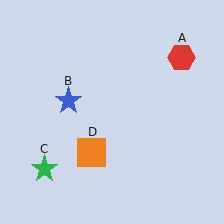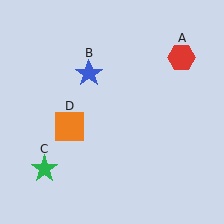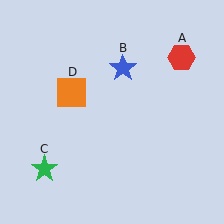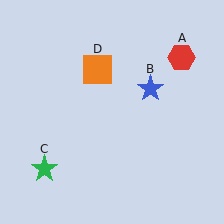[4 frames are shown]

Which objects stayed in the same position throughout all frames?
Red hexagon (object A) and green star (object C) remained stationary.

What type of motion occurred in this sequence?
The blue star (object B), orange square (object D) rotated clockwise around the center of the scene.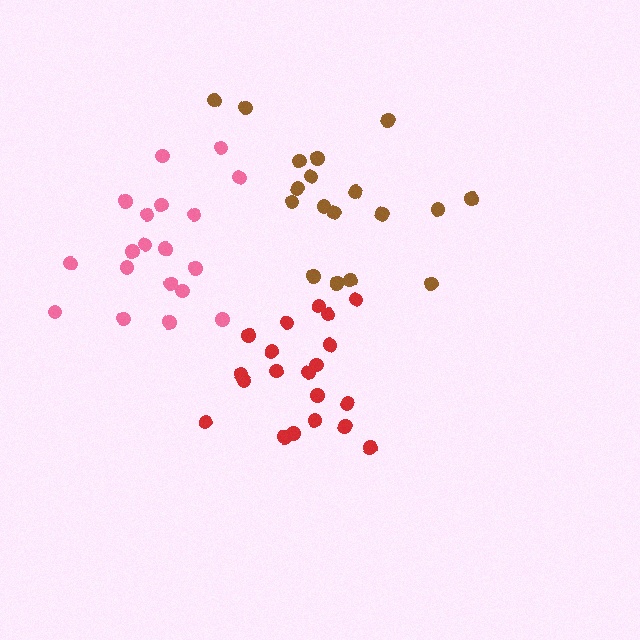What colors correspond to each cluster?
The clusters are colored: brown, red, pink.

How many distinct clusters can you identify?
There are 3 distinct clusters.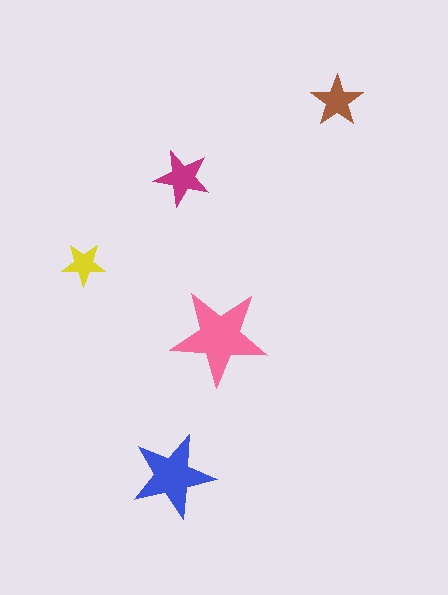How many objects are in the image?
There are 5 objects in the image.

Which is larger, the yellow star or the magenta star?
The magenta one.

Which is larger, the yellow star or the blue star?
The blue one.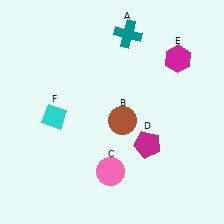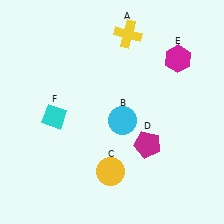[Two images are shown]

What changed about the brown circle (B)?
In Image 1, B is brown. In Image 2, it changed to cyan.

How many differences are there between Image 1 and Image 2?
There are 3 differences between the two images.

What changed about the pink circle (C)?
In Image 1, C is pink. In Image 2, it changed to yellow.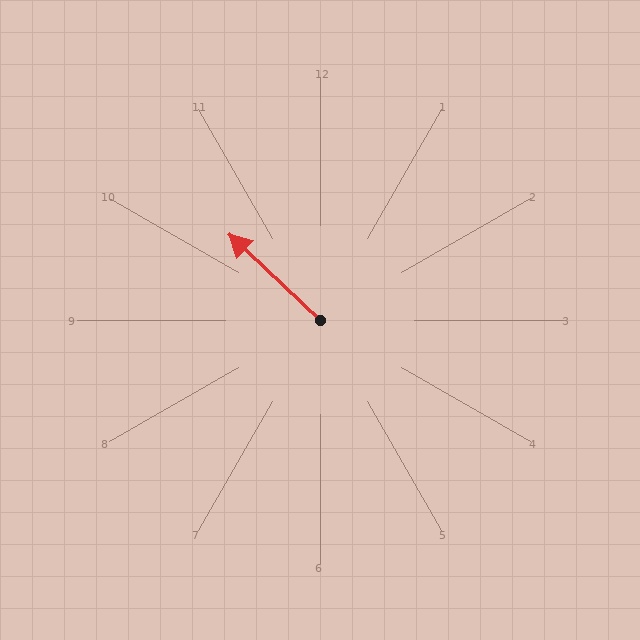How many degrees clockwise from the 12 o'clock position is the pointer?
Approximately 313 degrees.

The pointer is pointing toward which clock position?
Roughly 10 o'clock.